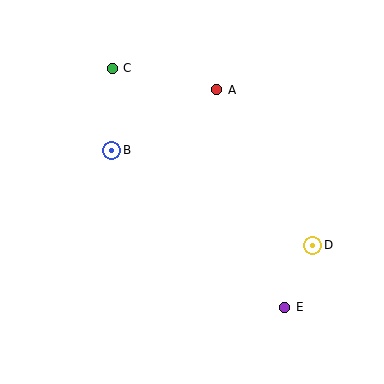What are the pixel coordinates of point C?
Point C is at (112, 68).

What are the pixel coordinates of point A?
Point A is at (217, 90).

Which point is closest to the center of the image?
Point B at (112, 150) is closest to the center.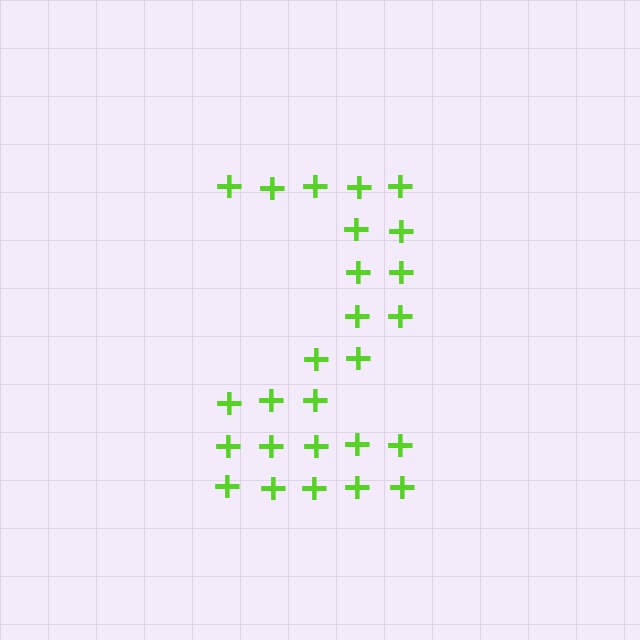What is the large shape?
The large shape is the digit 2.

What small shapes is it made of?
It is made of small plus signs.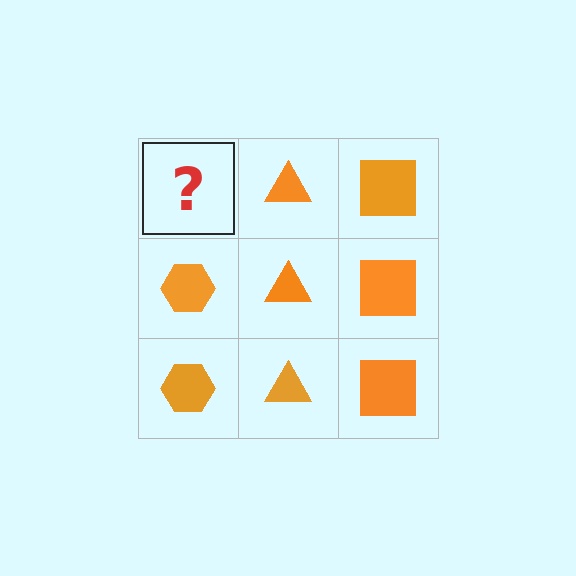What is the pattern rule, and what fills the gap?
The rule is that each column has a consistent shape. The gap should be filled with an orange hexagon.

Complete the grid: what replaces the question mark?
The question mark should be replaced with an orange hexagon.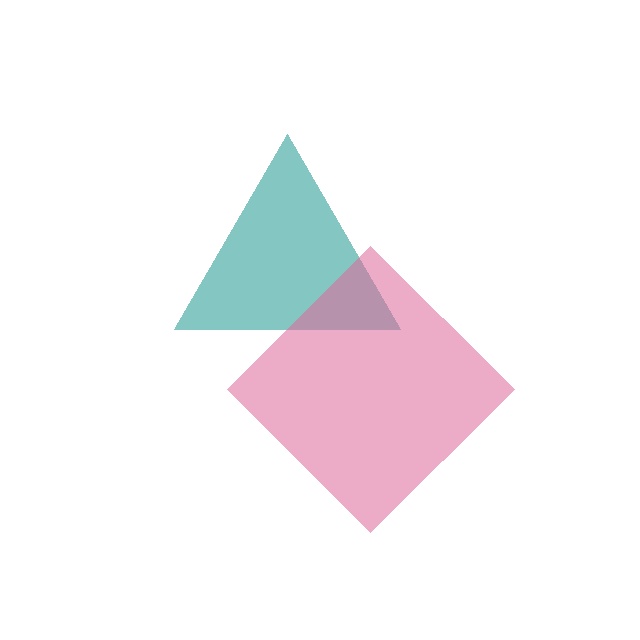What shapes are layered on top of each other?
The layered shapes are: a teal triangle, a pink diamond.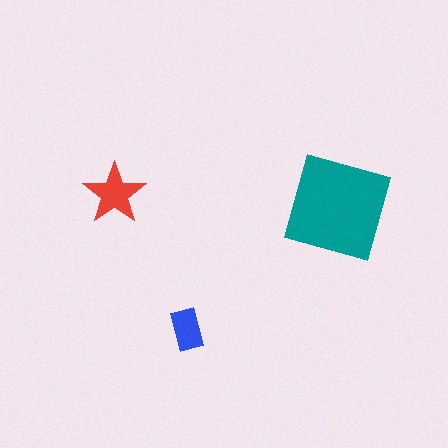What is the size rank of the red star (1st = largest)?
2nd.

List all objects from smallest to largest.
The blue rectangle, the red star, the teal square.